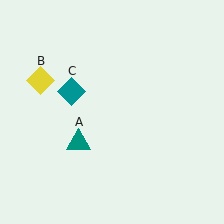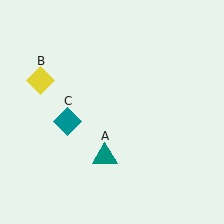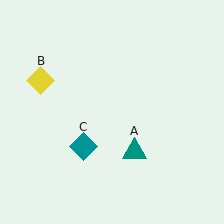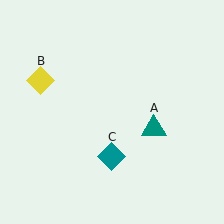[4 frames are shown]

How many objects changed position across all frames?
2 objects changed position: teal triangle (object A), teal diamond (object C).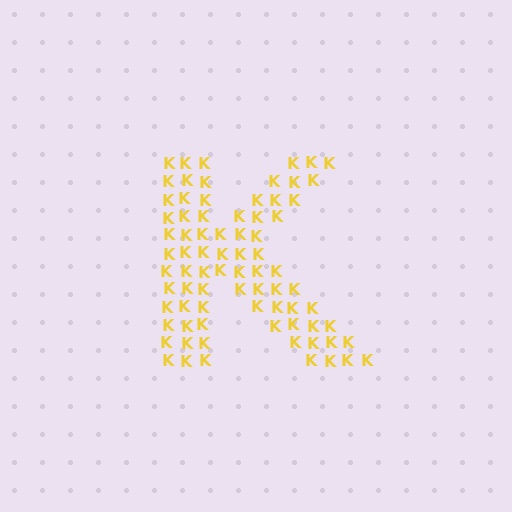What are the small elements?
The small elements are letter K's.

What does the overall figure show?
The overall figure shows the letter K.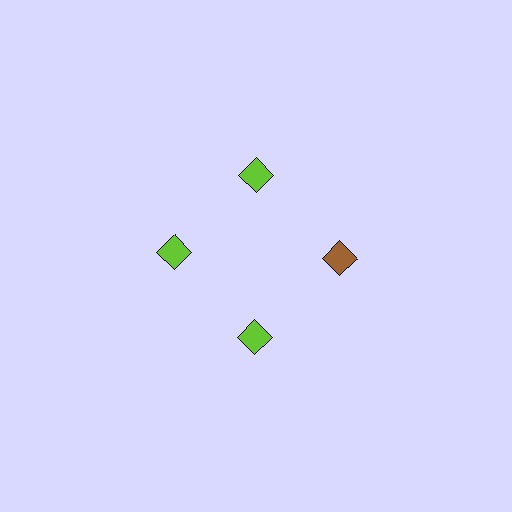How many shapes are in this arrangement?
There are 4 shapes arranged in a ring pattern.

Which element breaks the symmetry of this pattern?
The brown diamond at roughly the 3 o'clock position breaks the symmetry. All other shapes are lime diamonds.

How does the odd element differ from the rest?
It has a different color: brown instead of lime.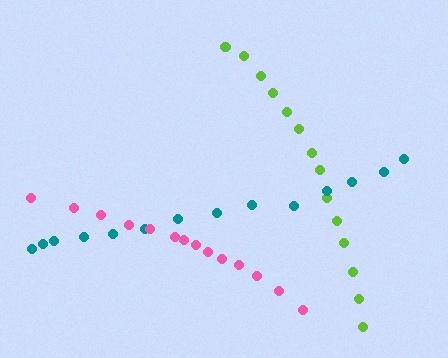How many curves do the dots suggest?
There are 3 distinct paths.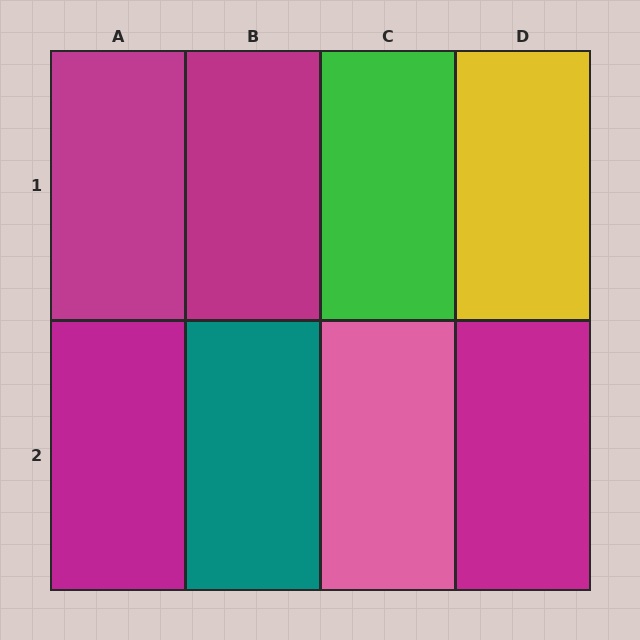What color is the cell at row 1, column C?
Green.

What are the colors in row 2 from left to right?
Magenta, teal, pink, magenta.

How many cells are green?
1 cell is green.